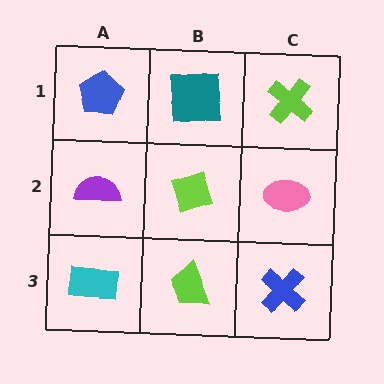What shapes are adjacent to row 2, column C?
A lime cross (row 1, column C), a blue cross (row 3, column C), a lime diamond (row 2, column B).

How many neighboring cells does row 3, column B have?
3.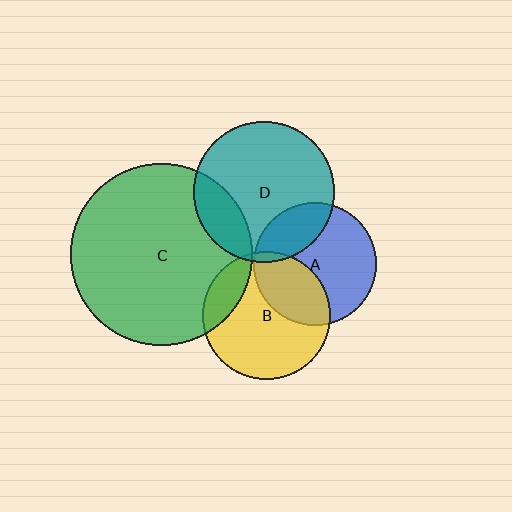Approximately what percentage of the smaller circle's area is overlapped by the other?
Approximately 15%.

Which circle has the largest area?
Circle C (green).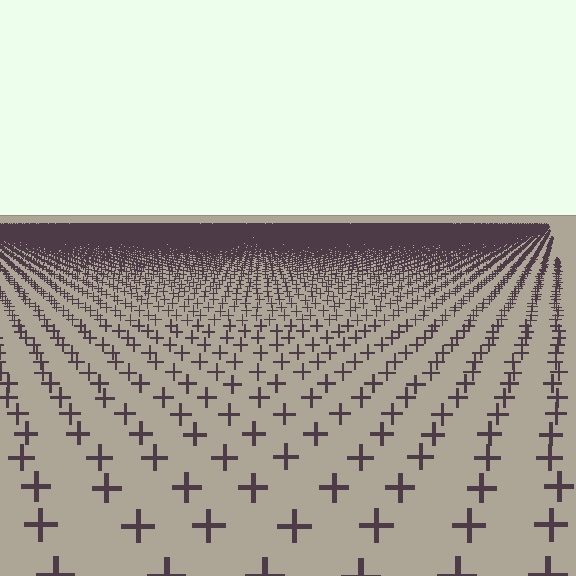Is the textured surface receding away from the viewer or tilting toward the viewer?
The surface is receding away from the viewer. Texture elements get smaller and denser toward the top.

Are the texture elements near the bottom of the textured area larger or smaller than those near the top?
Larger. Near the bottom, elements are closer to the viewer and appear at a bigger on-screen size.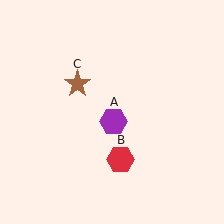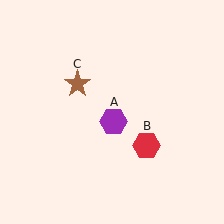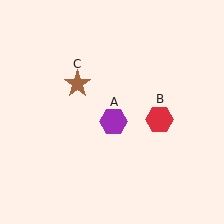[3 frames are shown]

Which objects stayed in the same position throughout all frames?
Purple hexagon (object A) and brown star (object C) remained stationary.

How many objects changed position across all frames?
1 object changed position: red hexagon (object B).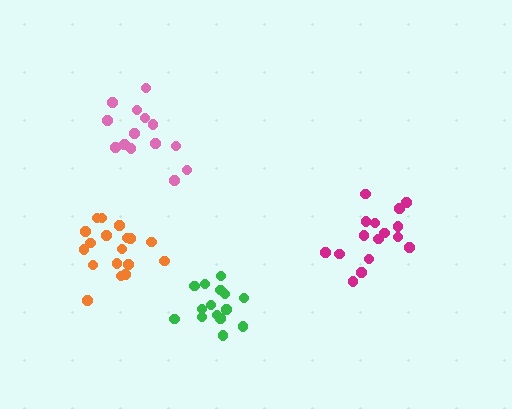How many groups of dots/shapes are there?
There are 4 groups.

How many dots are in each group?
Group 1: 14 dots, Group 2: 18 dots, Group 3: 16 dots, Group 4: 15 dots (63 total).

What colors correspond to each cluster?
The clusters are colored: pink, orange, magenta, green.